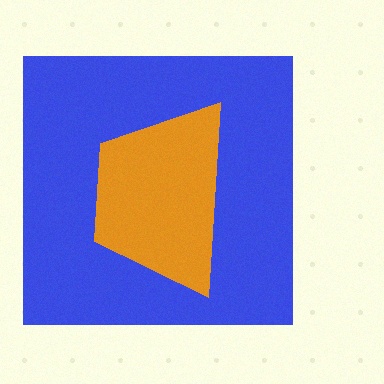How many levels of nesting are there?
2.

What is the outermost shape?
The blue square.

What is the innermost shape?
The orange trapezoid.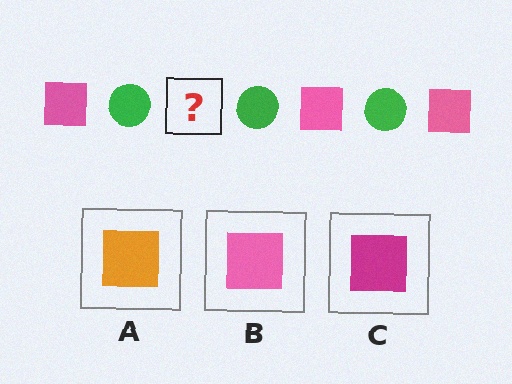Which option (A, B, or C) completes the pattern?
B.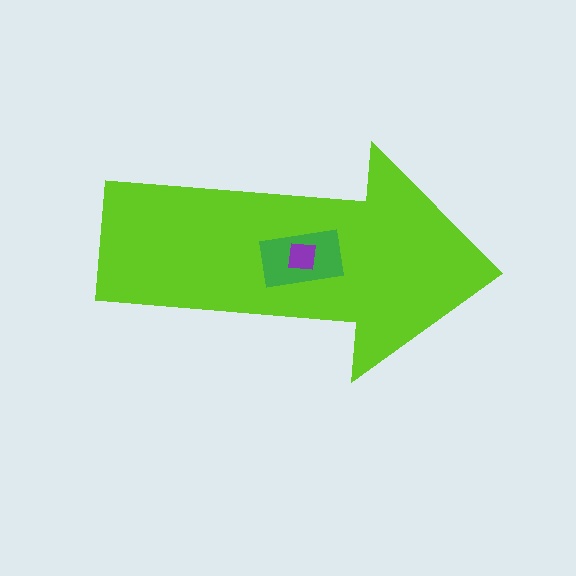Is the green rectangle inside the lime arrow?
Yes.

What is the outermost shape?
The lime arrow.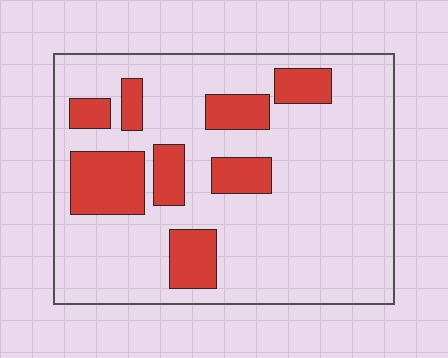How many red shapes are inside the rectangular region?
8.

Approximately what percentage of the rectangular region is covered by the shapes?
Approximately 20%.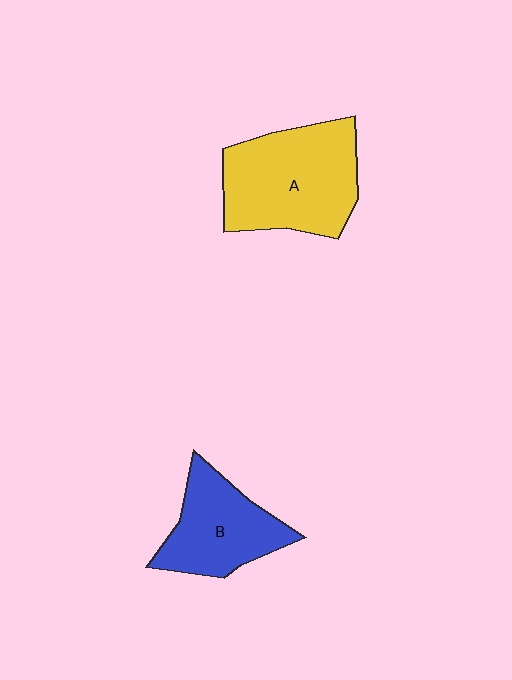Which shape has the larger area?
Shape A (yellow).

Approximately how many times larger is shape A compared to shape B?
Approximately 1.4 times.